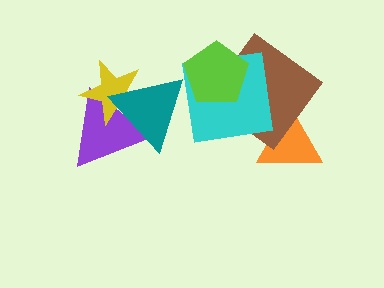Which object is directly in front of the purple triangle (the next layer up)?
The yellow star is directly in front of the purple triangle.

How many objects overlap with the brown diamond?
3 objects overlap with the brown diamond.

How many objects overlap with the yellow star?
2 objects overlap with the yellow star.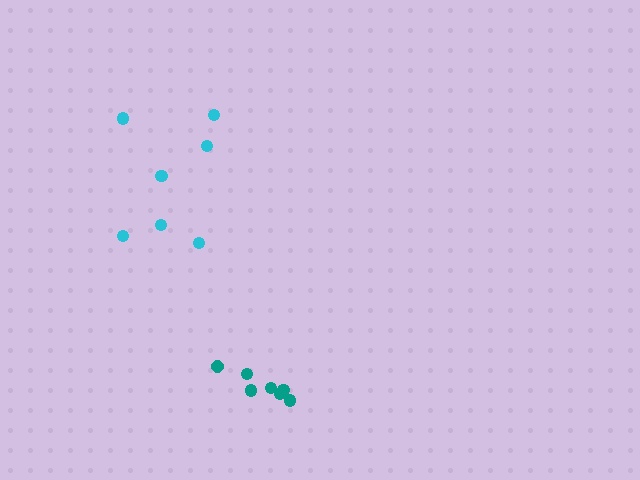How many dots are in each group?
Group 1: 7 dots, Group 2: 7 dots (14 total).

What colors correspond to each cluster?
The clusters are colored: teal, cyan.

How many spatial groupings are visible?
There are 2 spatial groupings.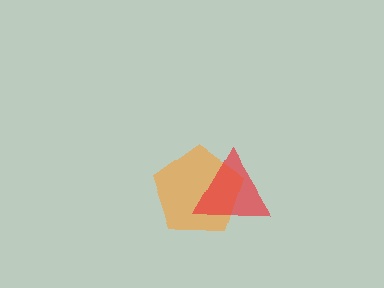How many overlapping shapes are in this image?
There are 2 overlapping shapes in the image.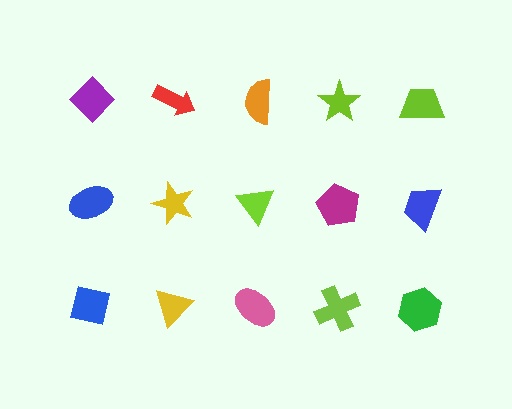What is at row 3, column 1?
A blue square.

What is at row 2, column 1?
A blue ellipse.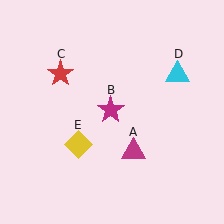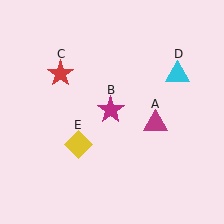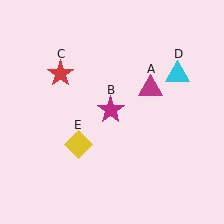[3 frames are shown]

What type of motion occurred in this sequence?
The magenta triangle (object A) rotated counterclockwise around the center of the scene.